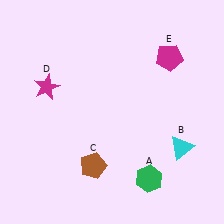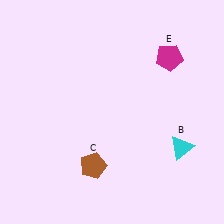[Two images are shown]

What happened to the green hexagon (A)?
The green hexagon (A) was removed in Image 2. It was in the bottom-right area of Image 1.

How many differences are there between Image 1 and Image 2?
There are 2 differences between the two images.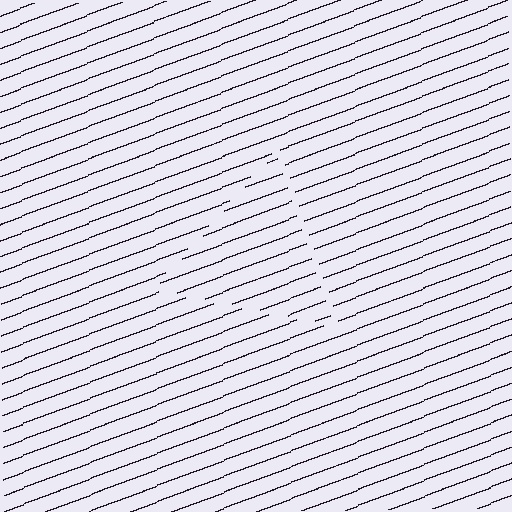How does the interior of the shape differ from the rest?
The interior of the shape contains the same grating, shifted by half a period — the contour is defined by the phase discontinuity where line-ends from the inner and outer gratings abut.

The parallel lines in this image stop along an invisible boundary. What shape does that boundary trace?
An illusory triangle. The interior of the shape contains the same grating, shifted by half a period — the contour is defined by the phase discontinuity where line-ends from the inner and outer gratings abut.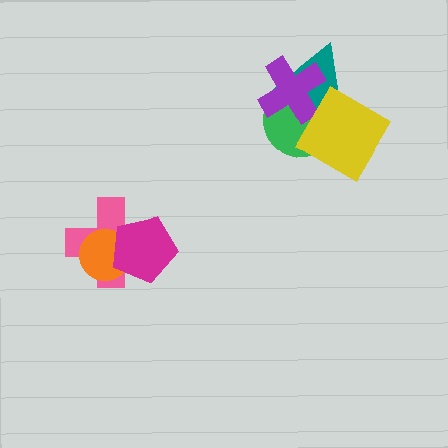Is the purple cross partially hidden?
Yes, it is partially covered by another shape.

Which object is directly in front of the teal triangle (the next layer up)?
The purple cross is directly in front of the teal triangle.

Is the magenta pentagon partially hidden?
No, no other shape covers it.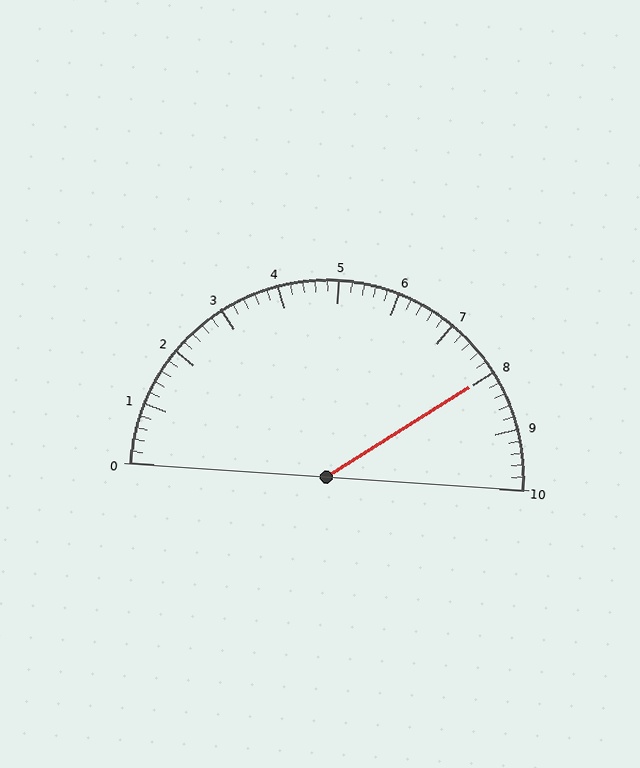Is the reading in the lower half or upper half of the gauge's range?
The reading is in the upper half of the range (0 to 10).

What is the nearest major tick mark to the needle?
The nearest major tick mark is 8.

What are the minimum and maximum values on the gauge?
The gauge ranges from 0 to 10.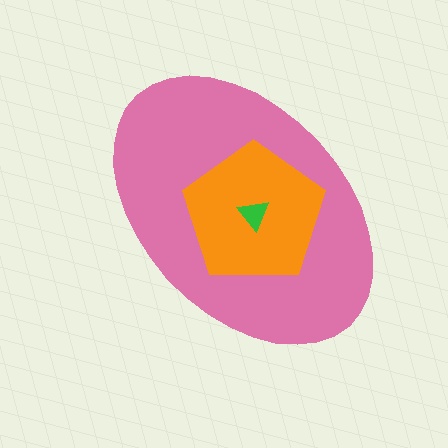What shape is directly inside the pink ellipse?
The orange pentagon.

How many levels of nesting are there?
3.